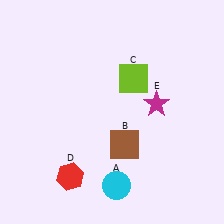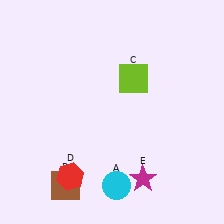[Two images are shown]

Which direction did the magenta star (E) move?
The magenta star (E) moved down.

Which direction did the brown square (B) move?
The brown square (B) moved left.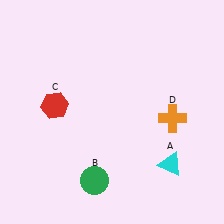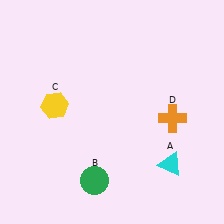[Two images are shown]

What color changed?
The hexagon (C) changed from red in Image 1 to yellow in Image 2.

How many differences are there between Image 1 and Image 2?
There is 1 difference between the two images.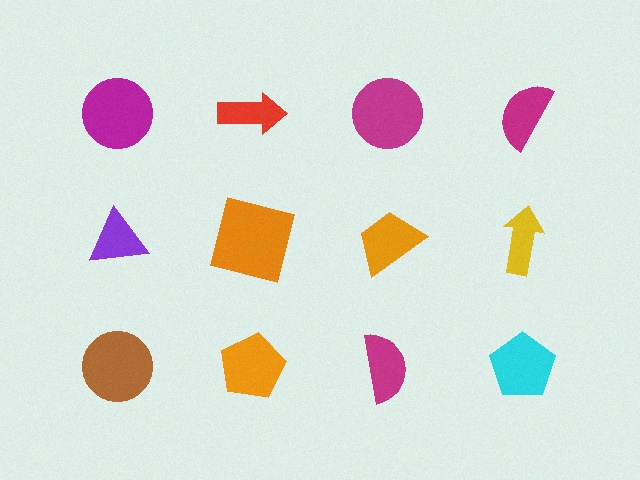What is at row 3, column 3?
A magenta semicircle.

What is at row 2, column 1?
A purple triangle.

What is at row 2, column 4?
A yellow arrow.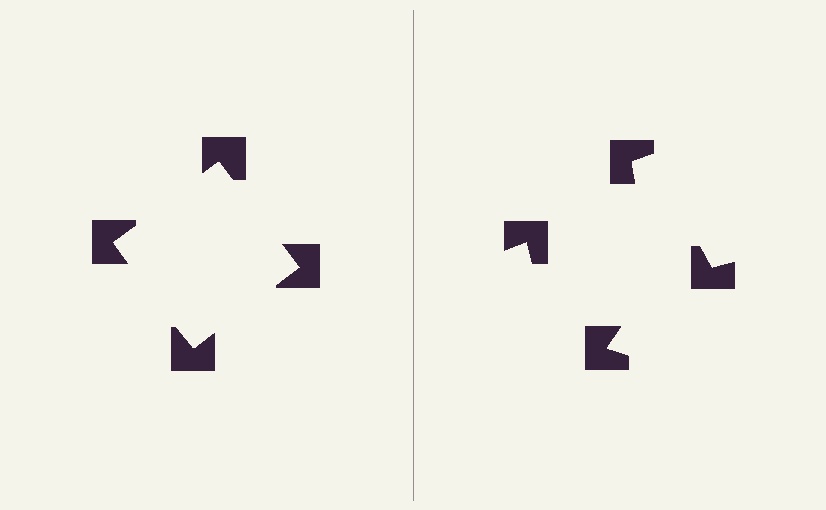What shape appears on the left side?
An illusory square.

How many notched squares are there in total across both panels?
8 — 4 on each side.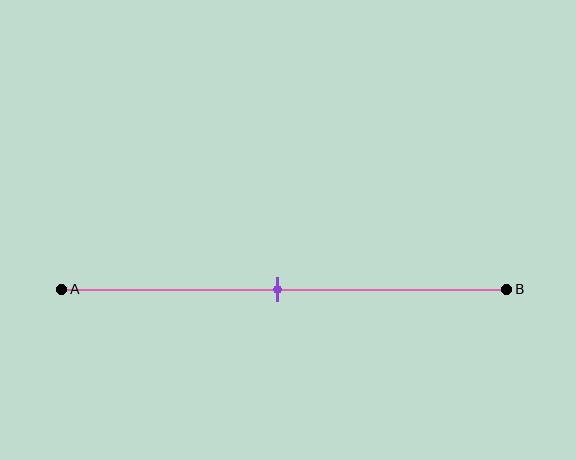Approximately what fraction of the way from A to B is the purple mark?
The purple mark is approximately 50% of the way from A to B.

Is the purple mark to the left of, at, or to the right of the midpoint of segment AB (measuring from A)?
The purple mark is approximately at the midpoint of segment AB.